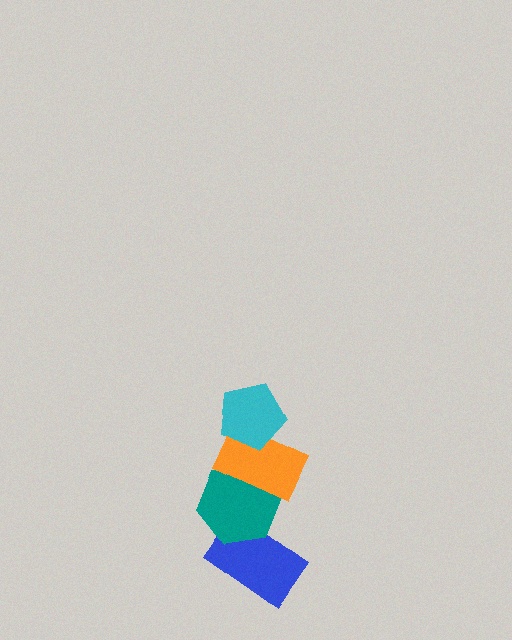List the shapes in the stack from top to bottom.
From top to bottom: the cyan pentagon, the orange rectangle, the teal hexagon, the blue rectangle.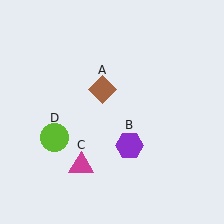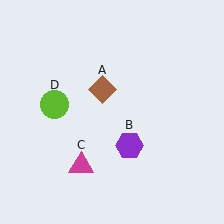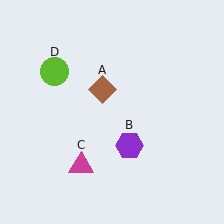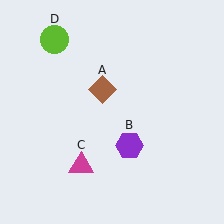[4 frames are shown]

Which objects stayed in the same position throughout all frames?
Brown diamond (object A) and purple hexagon (object B) and magenta triangle (object C) remained stationary.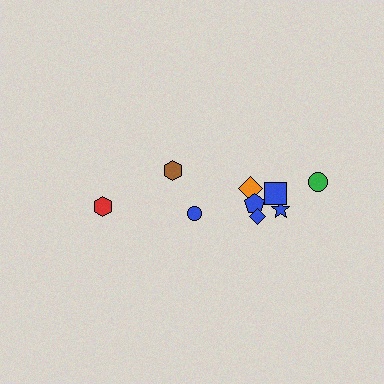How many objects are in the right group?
There are 6 objects.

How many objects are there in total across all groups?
There are 9 objects.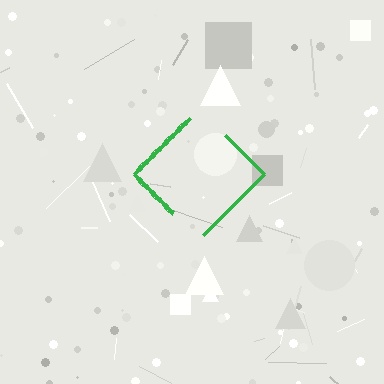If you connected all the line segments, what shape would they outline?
They would outline a diamond.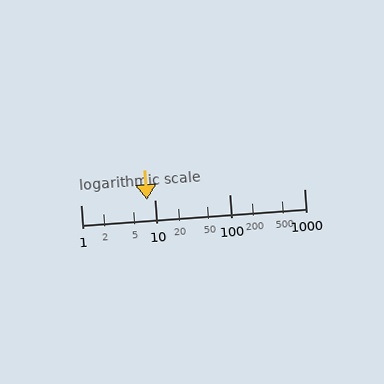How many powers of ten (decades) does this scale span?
The scale spans 3 decades, from 1 to 1000.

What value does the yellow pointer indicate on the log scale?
The pointer indicates approximately 7.7.